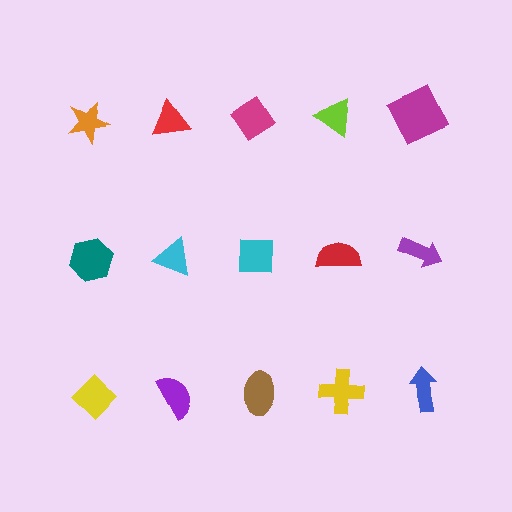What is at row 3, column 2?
A purple semicircle.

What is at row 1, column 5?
A magenta square.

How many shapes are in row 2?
5 shapes.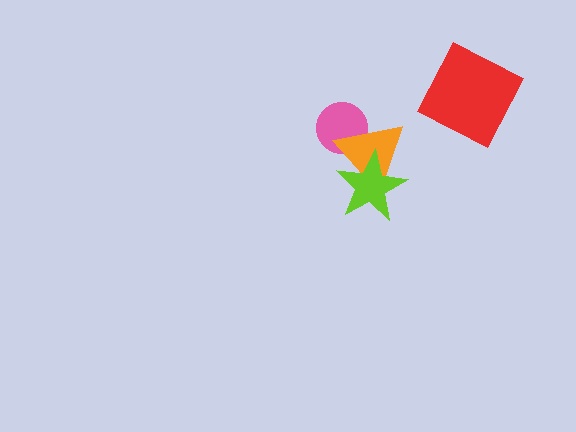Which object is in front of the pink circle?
The orange triangle is in front of the pink circle.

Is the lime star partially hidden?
No, no other shape covers it.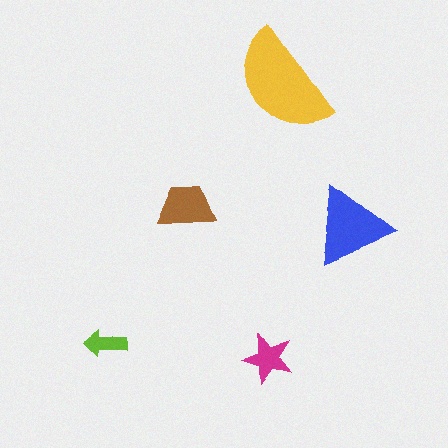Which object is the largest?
The yellow semicircle.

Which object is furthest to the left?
The lime arrow is leftmost.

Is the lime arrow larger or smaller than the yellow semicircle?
Smaller.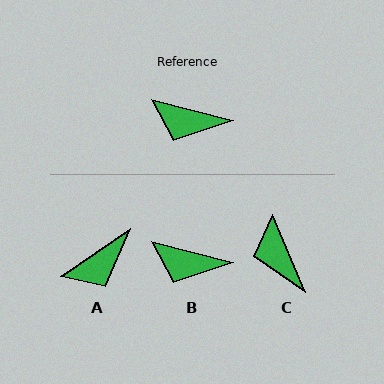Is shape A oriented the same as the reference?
No, it is off by about 49 degrees.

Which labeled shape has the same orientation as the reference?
B.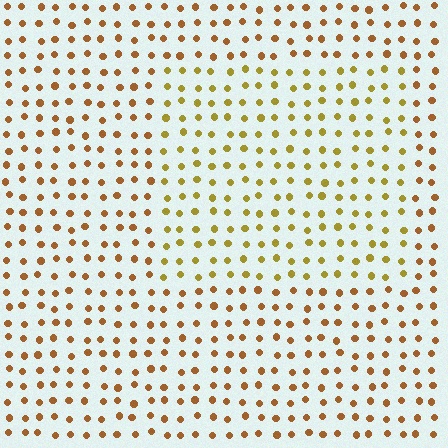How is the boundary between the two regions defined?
The boundary is defined purely by a slight shift in hue (about 27 degrees). Spacing, size, and orientation are identical on both sides.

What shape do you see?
I see a rectangle.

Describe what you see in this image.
The image is filled with small brown elements in a uniform arrangement. A rectangle-shaped region is visible where the elements are tinted to a slightly different hue, forming a subtle color boundary.